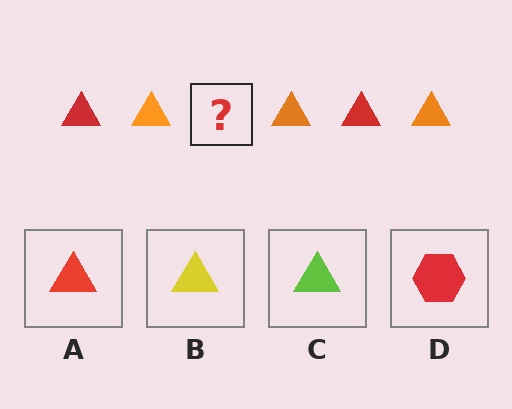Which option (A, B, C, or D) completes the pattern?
A.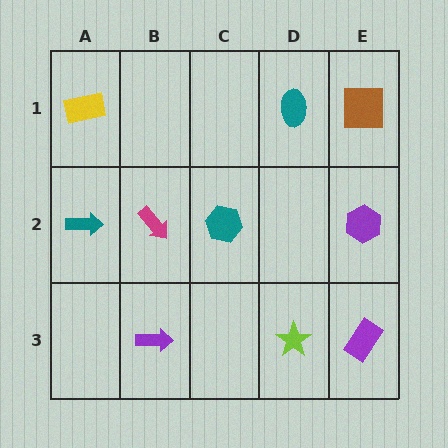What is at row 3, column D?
A lime star.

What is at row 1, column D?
A teal ellipse.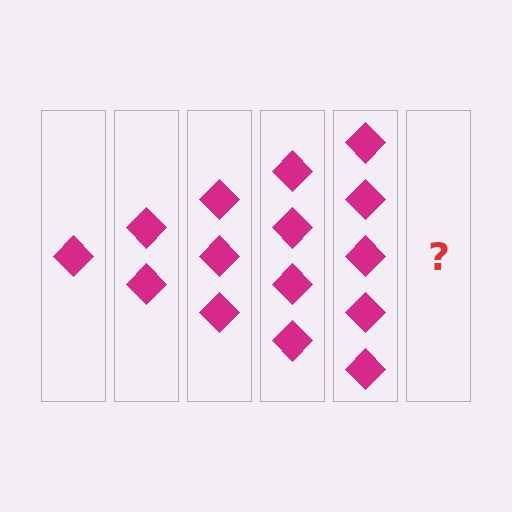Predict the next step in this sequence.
The next step is 6 diamonds.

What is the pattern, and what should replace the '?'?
The pattern is that each step adds one more diamond. The '?' should be 6 diamonds.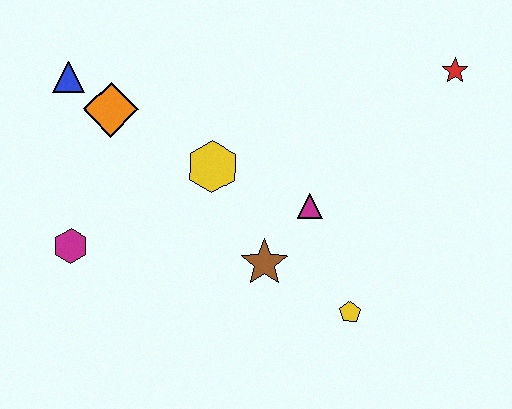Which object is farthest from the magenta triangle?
The blue triangle is farthest from the magenta triangle.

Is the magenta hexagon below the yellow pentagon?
No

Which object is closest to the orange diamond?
The blue triangle is closest to the orange diamond.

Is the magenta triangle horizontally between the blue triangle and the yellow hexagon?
No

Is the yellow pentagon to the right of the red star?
No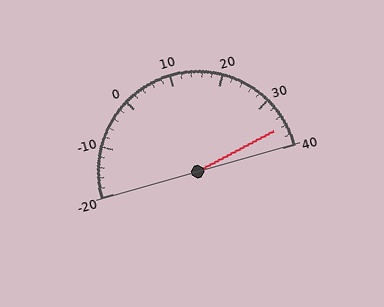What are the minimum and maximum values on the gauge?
The gauge ranges from -20 to 40.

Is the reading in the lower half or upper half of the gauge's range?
The reading is in the upper half of the range (-20 to 40).